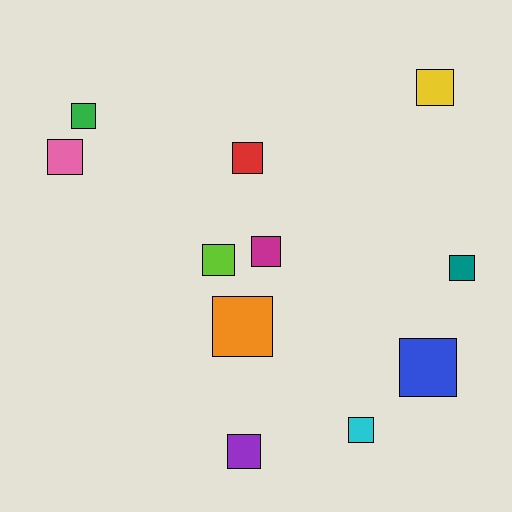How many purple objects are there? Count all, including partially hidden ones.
There is 1 purple object.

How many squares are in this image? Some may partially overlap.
There are 11 squares.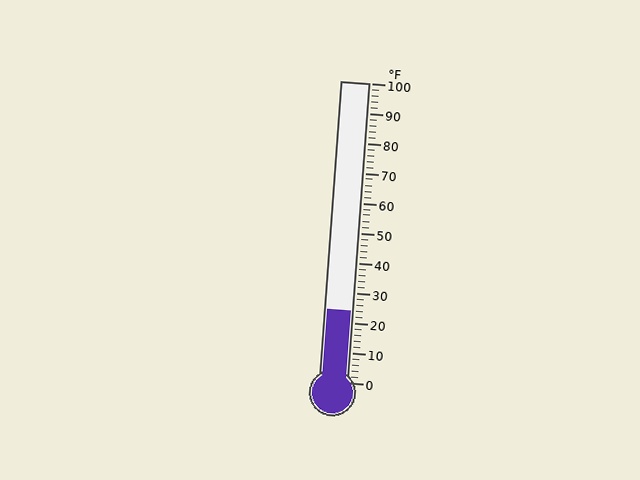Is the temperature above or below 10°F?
The temperature is above 10°F.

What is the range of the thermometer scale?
The thermometer scale ranges from 0°F to 100°F.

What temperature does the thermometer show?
The thermometer shows approximately 24°F.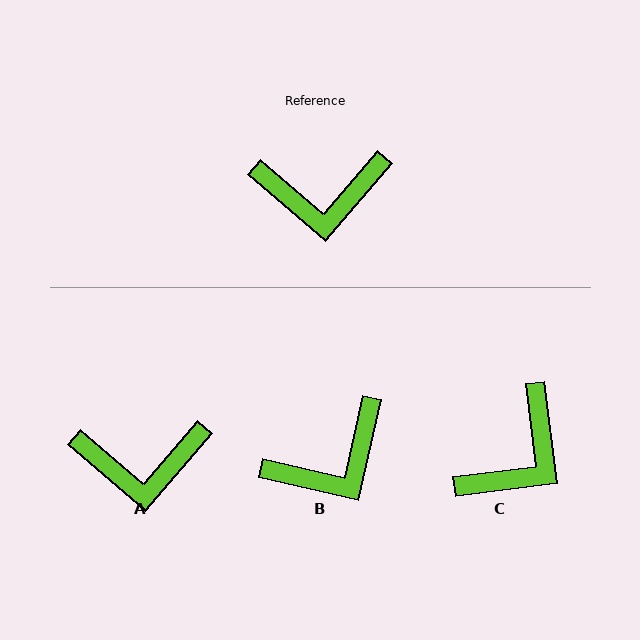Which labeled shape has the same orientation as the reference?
A.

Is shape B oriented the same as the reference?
No, it is off by about 28 degrees.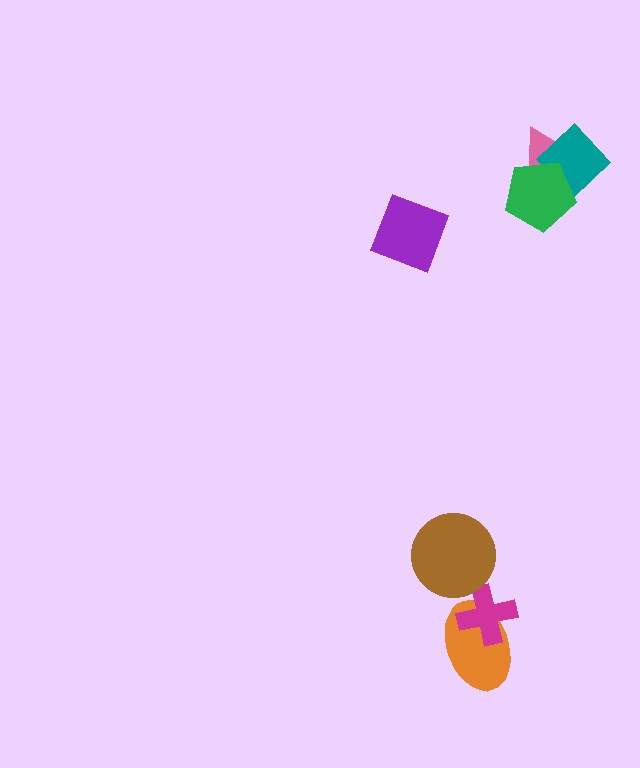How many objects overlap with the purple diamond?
0 objects overlap with the purple diamond.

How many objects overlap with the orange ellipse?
1 object overlaps with the orange ellipse.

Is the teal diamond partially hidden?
Yes, it is partially covered by another shape.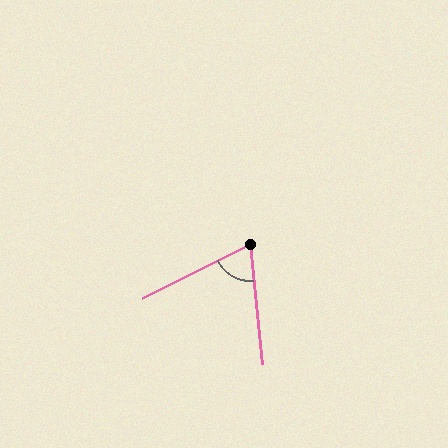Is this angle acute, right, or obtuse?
It is acute.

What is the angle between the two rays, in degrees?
Approximately 69 degrees.